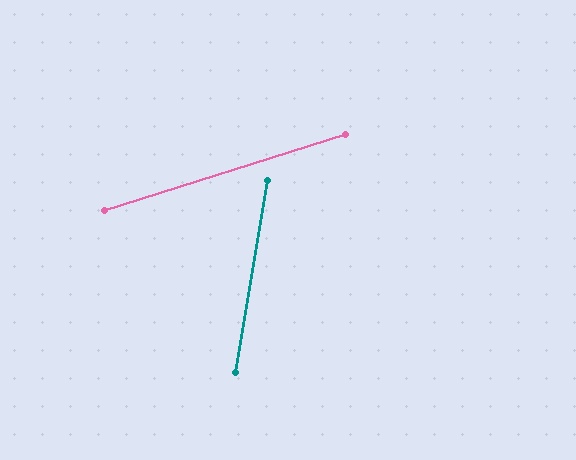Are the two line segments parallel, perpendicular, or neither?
Neither parallel nor perpendicular — they differ by about 63°.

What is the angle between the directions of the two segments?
Approximately 63 degrees.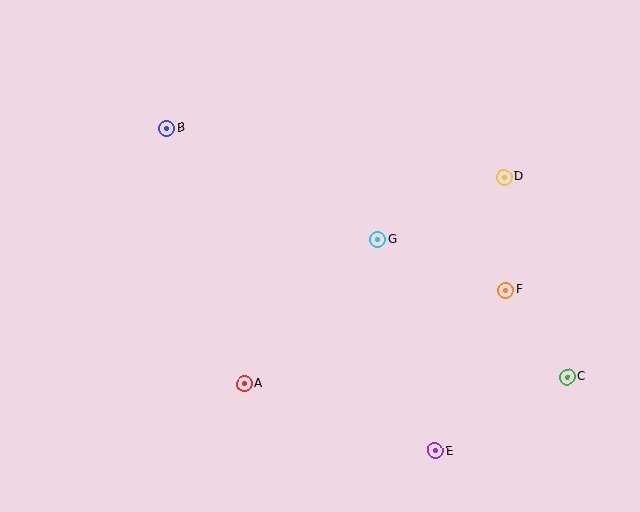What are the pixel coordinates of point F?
Point F is at (506, 290).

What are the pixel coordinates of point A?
Point A is at (245, 383).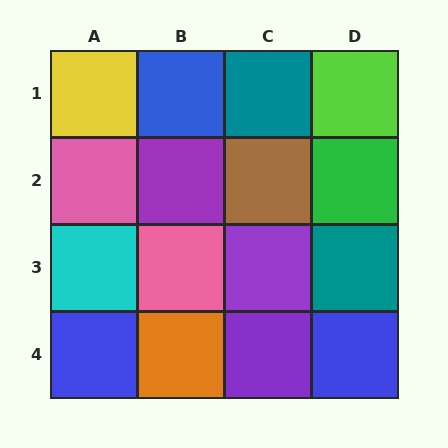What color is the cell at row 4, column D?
Blue.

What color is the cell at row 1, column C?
Teal.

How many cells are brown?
1 cell is brown.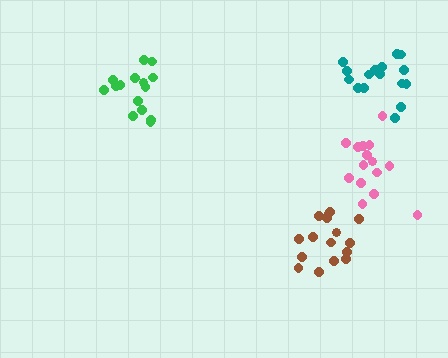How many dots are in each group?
Group 1: 16 dots, Group 2: 16 dots, Group 3: 15 dots, Group 4: 15 dots (62 total).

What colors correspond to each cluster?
The clusters are colored: teal, brown, green, pink.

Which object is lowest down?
The brown cluster is bottommost.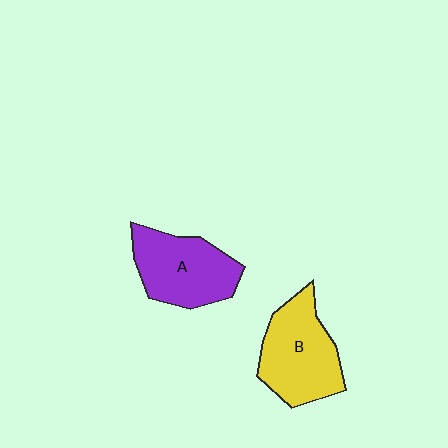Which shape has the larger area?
Shape B (yellow).